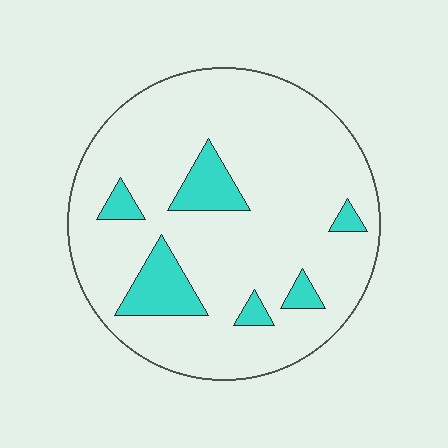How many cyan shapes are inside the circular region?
6.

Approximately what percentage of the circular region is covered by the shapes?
Approximately 15%.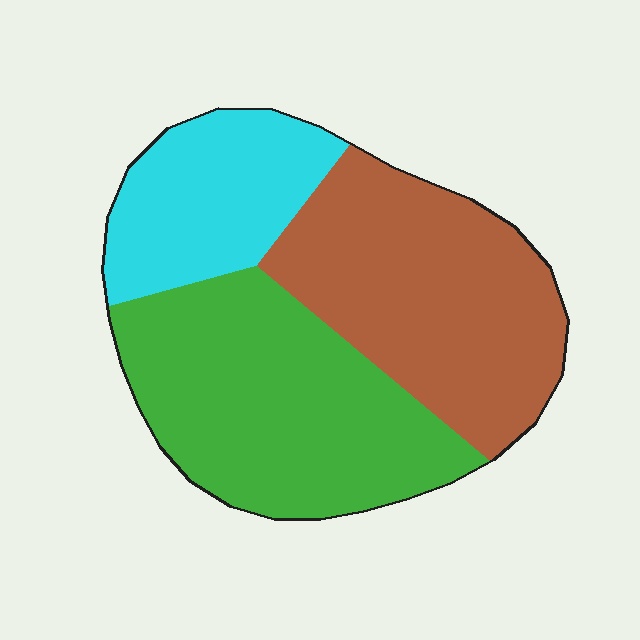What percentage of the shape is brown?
Brown covers 38% of the shape.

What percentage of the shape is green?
Green covers around 40% of the shape.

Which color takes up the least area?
Cyan, at roughly 20%.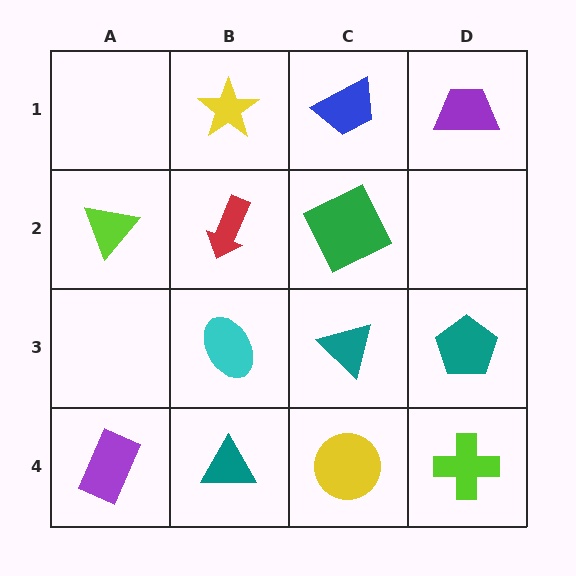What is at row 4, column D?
A lime cross.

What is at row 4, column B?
A teal triangle.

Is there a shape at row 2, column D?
No, that cell is empty.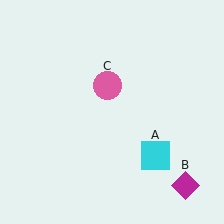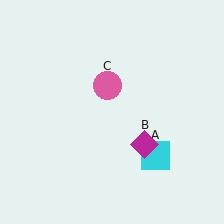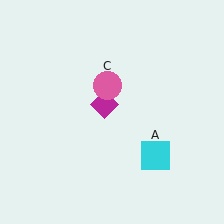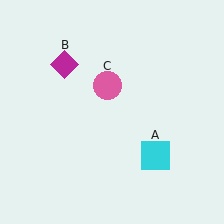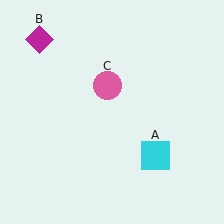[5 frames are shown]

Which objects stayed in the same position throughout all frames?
Cyan square (object A) and pink circle (object C) remained stationary.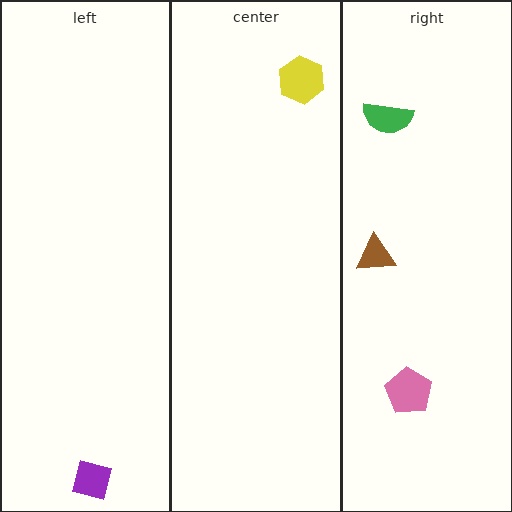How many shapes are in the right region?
3.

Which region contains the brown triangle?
The right region.